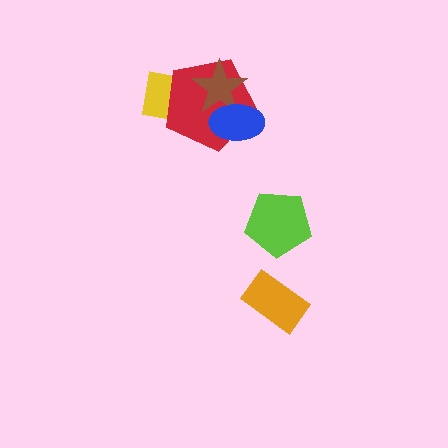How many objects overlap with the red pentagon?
3 objects overlap with the red pentagon.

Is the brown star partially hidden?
Yes, it is partially covered by another shape.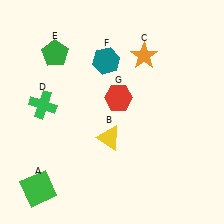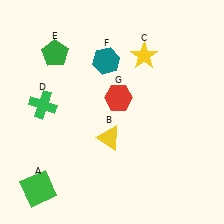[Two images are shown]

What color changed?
The star (C) changed from orange in Image 1 to yellow in Image 2.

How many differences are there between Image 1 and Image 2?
There is 1 difference between the two images.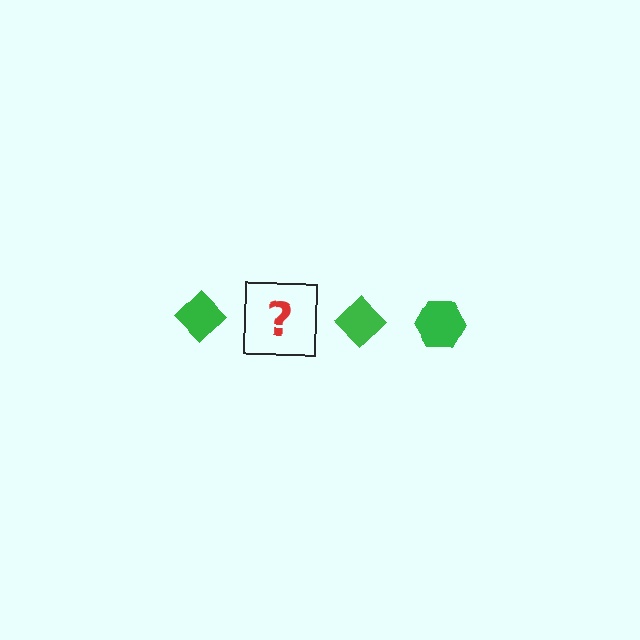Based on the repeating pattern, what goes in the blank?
The blank should be a green hexagon.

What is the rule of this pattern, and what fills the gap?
The rule is that the pattern cycles through diamond, hexagon shapes in green. The gap should be filled with a green hexagon.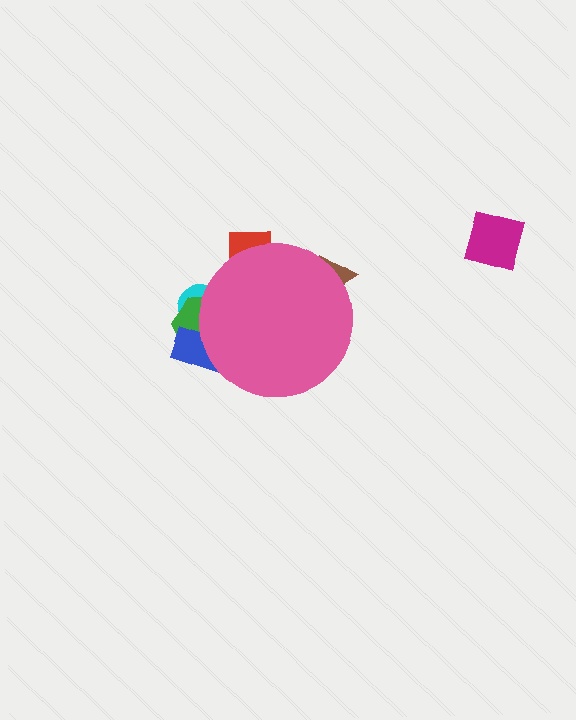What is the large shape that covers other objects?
A pink circle.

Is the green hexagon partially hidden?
Yes, the green hexagon is partially hidden behind the pink circle.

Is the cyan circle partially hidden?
Yes, the cyan circle is partially hidden behind the pink circle.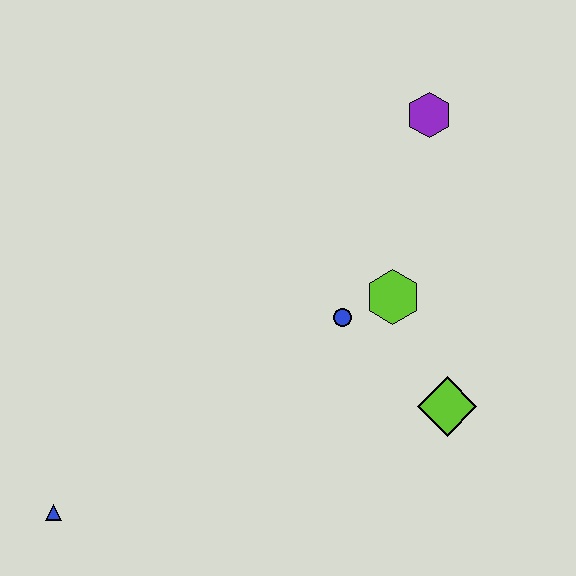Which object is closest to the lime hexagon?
The blue circle is closest to the lime hexagon.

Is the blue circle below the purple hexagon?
Yes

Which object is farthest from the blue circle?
The blue triangle is farthest from the blue circle.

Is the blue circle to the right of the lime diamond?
No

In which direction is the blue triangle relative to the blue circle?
The blue triangle is to the left of the blue circle.